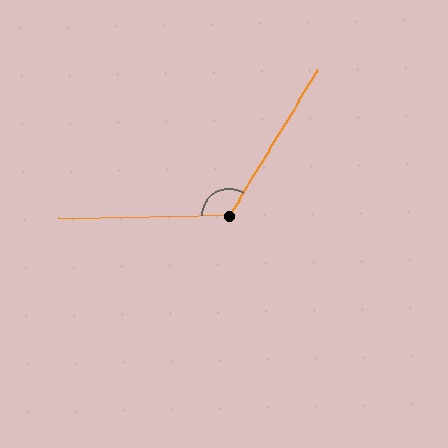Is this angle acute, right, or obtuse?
It is obtuse.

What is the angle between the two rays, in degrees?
Approximately 122 degrees.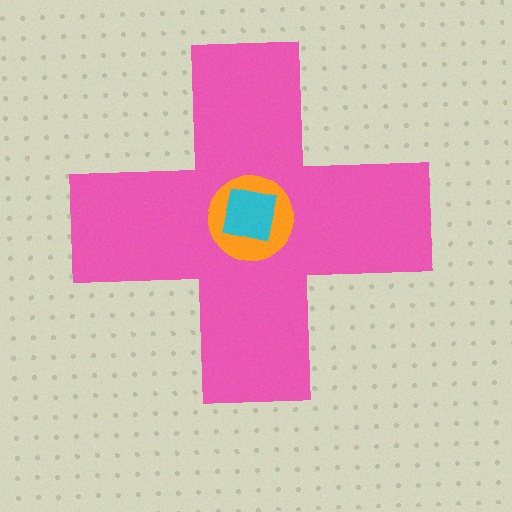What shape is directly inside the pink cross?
The orange circle.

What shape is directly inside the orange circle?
The cyan square.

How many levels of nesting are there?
3.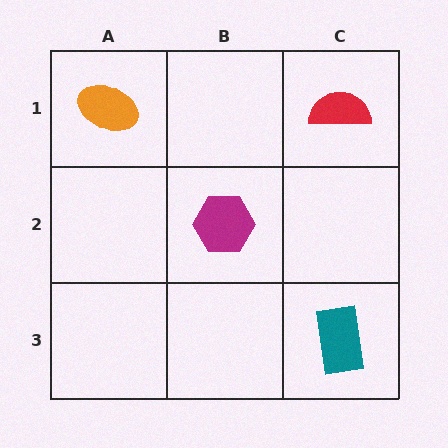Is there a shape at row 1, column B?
No, that cell is empty.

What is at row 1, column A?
An orange ellipse.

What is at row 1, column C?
A red semicircle.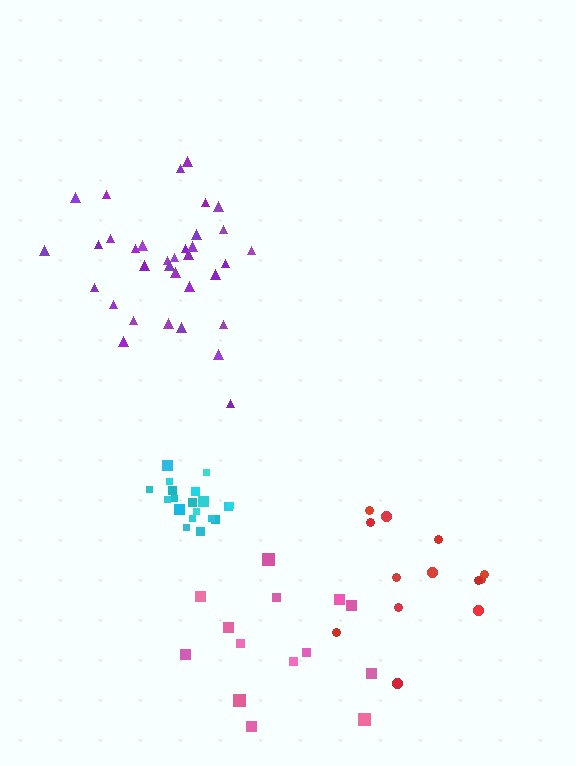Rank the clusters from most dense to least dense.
cyan, purple, red, pink.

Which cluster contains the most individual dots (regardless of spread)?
Purple (34).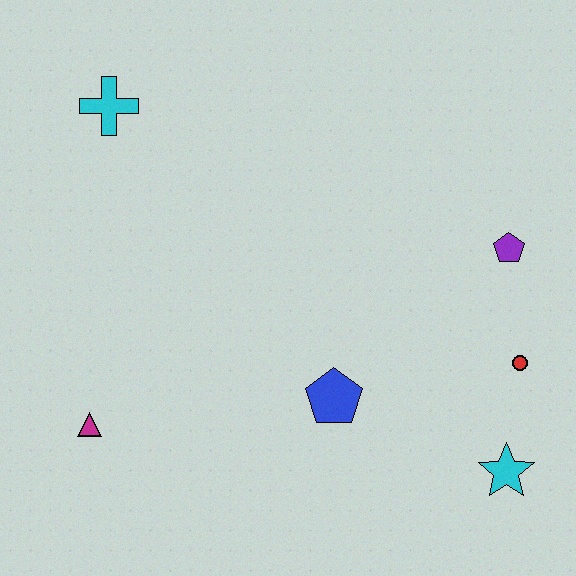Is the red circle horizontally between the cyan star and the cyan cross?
No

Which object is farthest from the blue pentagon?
The cyan cross is farthest from the blue pentagon.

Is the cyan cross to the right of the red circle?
No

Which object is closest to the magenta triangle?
The blue pentagon is closest to the magenta triangle.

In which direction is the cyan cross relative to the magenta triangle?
The cyan cross is above the magenta triangle.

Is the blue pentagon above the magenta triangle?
Yes